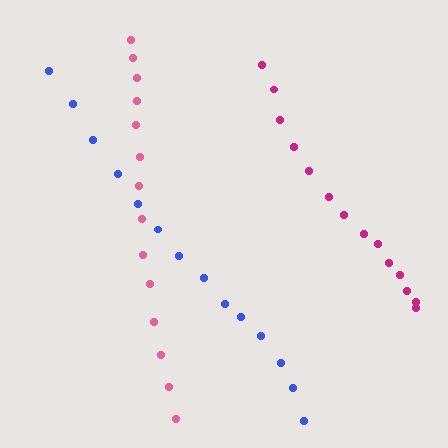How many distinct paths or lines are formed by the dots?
There are 3 distinct paths.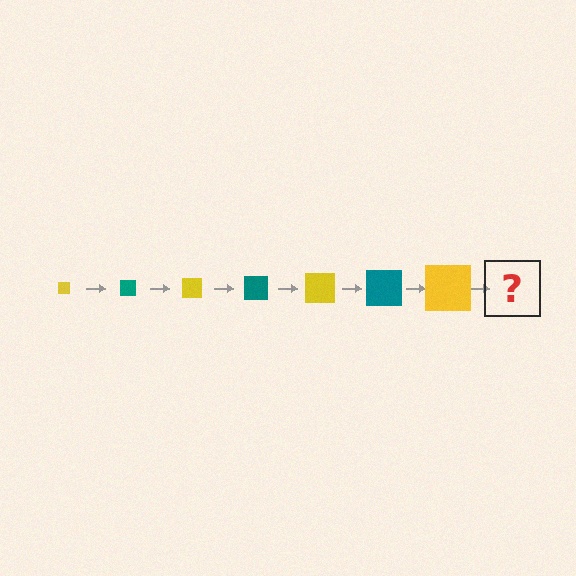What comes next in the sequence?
The next element should be a teal square, larger than the previous one.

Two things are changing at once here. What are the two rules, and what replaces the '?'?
The two rules are that the square grows larger each step and the color cycles through yellow and teal. The '?' should be a teal square, larger than the previous one.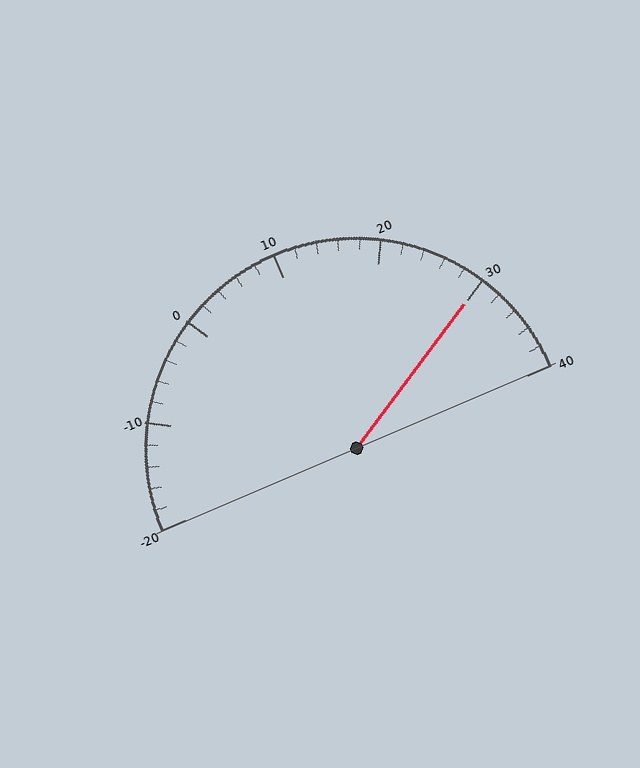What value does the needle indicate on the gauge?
The needle indicates approximately 30.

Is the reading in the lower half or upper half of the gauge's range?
The reading is in the upper half of the range (-20 to 40).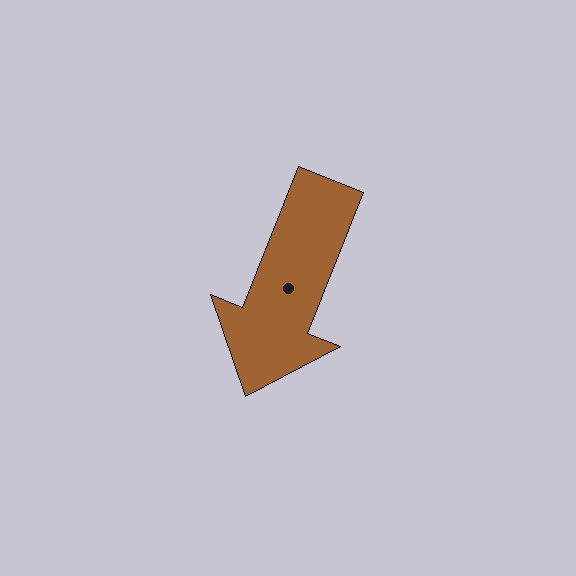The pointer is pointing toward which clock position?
Roughly 7 o'clock.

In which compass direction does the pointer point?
South.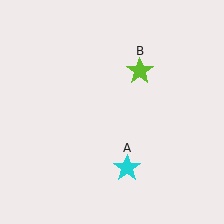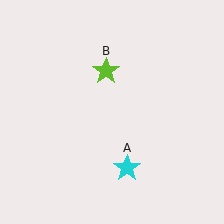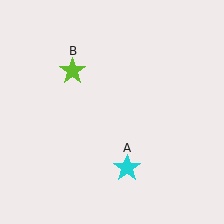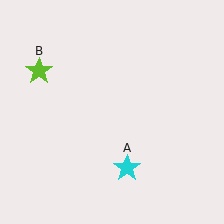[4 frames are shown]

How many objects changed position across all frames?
1 object changed position: lime star (object B).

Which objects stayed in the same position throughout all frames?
Cyan star (object A) remained stationary.